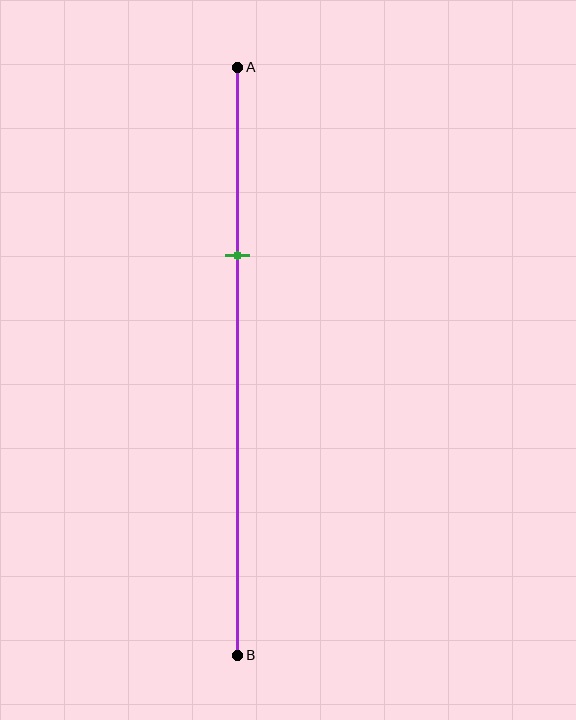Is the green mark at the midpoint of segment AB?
No, the mark is at about 30% from A, not at the 50% midpoint.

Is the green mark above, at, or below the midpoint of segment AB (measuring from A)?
The green mark is above the midpoint of segment AB.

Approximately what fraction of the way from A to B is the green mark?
The green mark is approximately 30% of the way from A to B.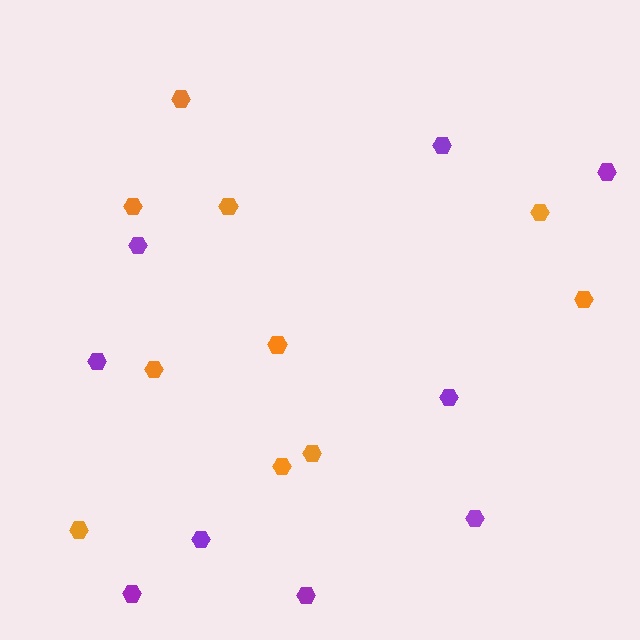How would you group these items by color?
There are 2 groups: one group of purple hexagons (9) and one group of orange hexagons (10).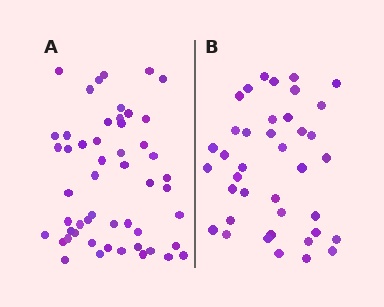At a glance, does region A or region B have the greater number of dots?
Region A (the left region) has more dots.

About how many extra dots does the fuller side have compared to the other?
Region A has approximately 15 more dots than region B.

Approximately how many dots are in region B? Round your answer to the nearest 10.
About 40 dots. (The exact count is 39, which rounds to 40.)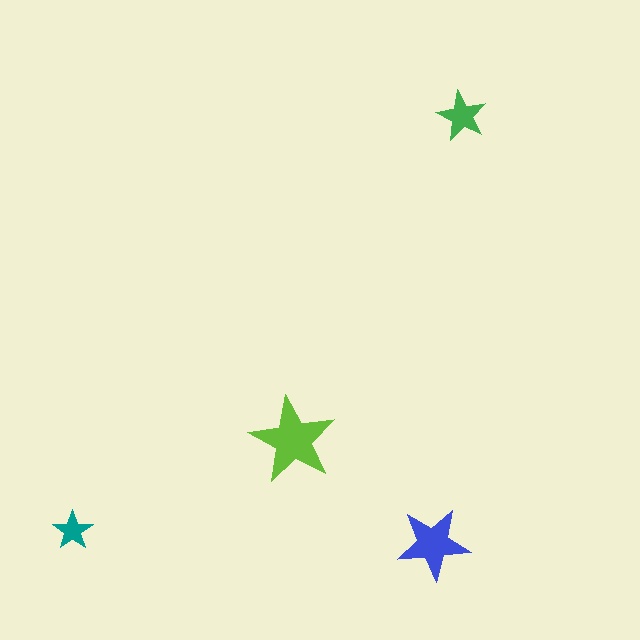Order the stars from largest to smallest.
the lime one, the blue one, the green one, the teal one.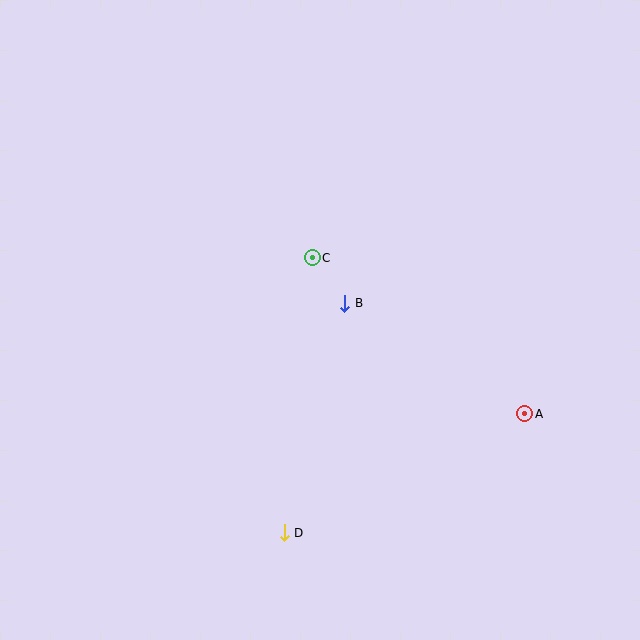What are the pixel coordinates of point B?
Point B is at (345, 303).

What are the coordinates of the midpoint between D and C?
The midpoint between D and C is at (298, 395).